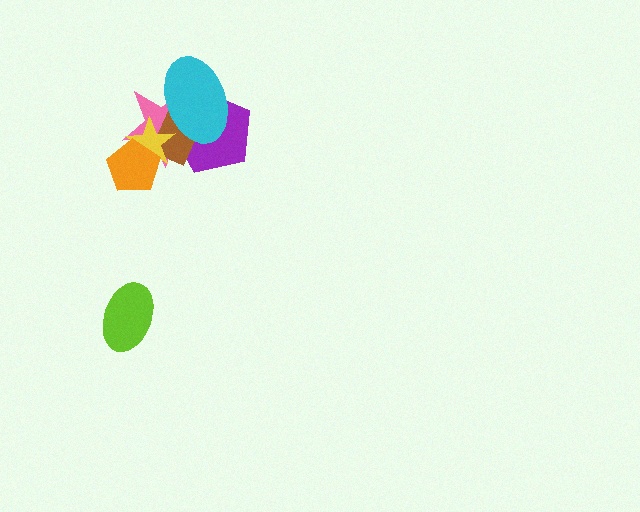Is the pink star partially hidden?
Yes, it is partially covered by another shape.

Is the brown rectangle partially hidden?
Yes, it is partially covered by another shape.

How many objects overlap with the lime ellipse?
0 objects overlap with the lime ellipse.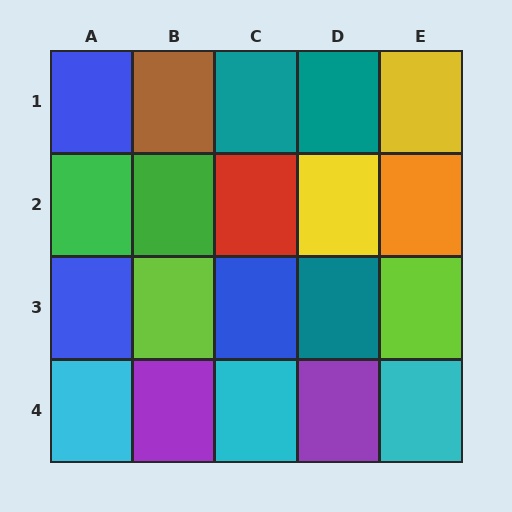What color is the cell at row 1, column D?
Teal.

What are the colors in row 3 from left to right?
Blue, lime, blue, teal, lime.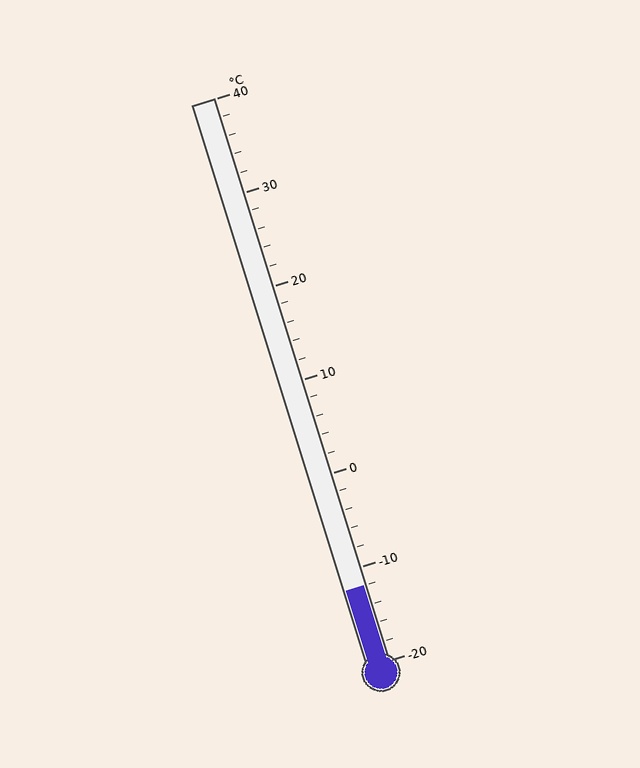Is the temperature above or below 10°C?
The temperature is below 10°C.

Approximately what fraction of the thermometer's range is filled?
The thermometer is filled to approximately 15% of its range.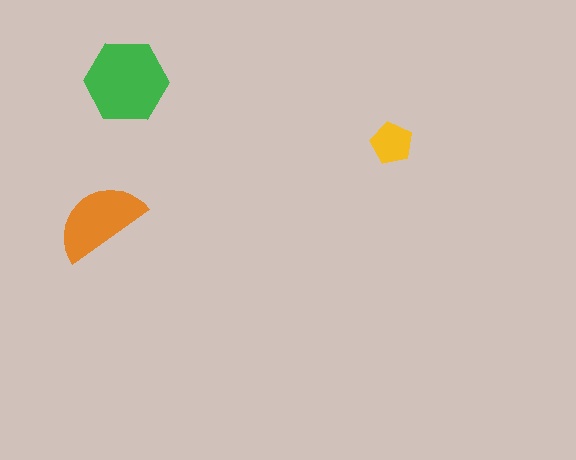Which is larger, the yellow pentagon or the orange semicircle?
The orange semicircle.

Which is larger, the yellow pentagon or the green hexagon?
The green hexagon.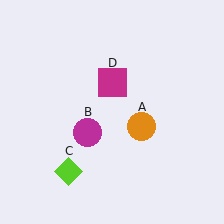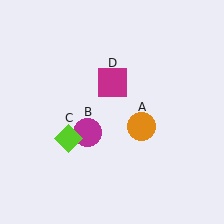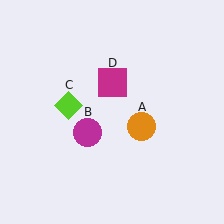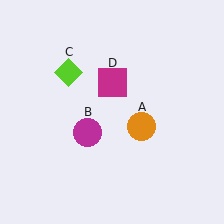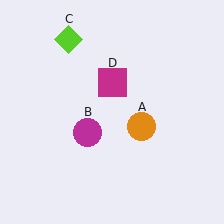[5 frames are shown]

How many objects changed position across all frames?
1 object changed position: lime diamond (object C).